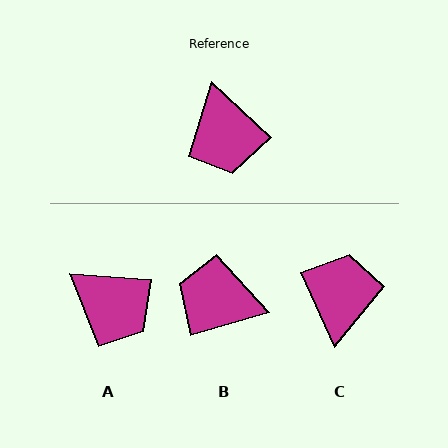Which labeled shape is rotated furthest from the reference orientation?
C, about 158 degrees away.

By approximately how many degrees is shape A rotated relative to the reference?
Approximately 39 degrees counter-clockwise.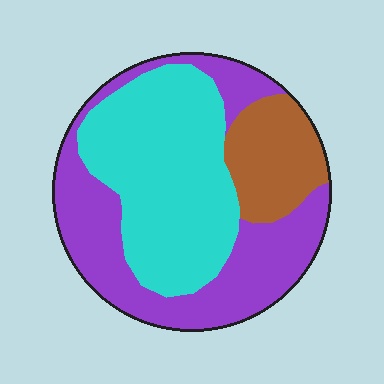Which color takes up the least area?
Brown, at roughly 15%.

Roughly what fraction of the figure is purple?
Purple takes up about two fifths (2/5) of the figure.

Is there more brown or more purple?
Purple.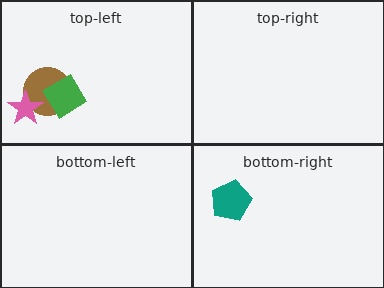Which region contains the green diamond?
The top-left region.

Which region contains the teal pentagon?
The bottom-right region.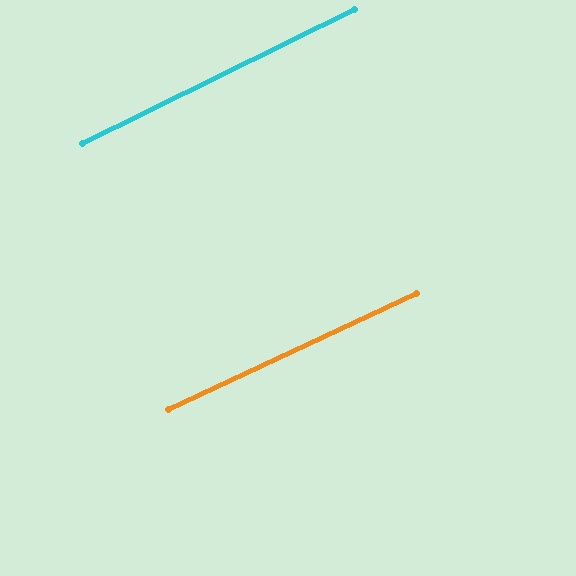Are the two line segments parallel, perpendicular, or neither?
Parallel — their directions differ by only 1.1°.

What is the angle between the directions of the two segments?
Approximately 1 degree.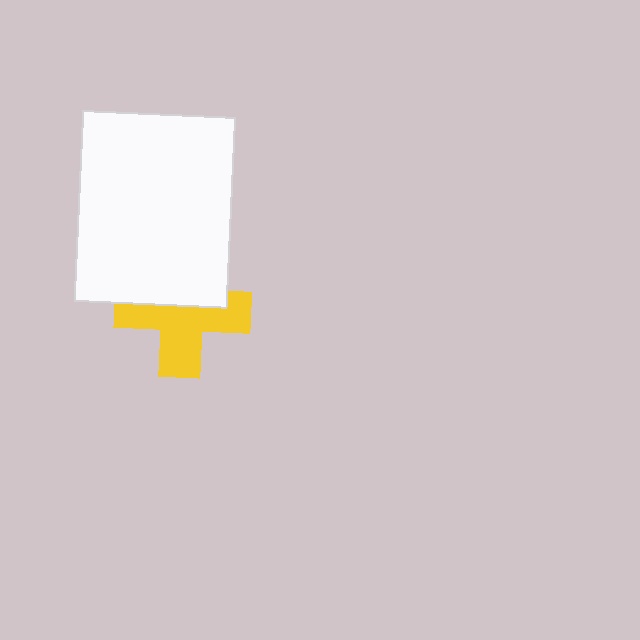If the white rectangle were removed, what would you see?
You would see the complete yellow cross.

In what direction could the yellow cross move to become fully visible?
The yellow cross could move down. That would shift it out from behind the white rectangle entirely.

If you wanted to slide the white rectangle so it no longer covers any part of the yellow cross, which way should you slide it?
Slide it up — that is the most direct way to separate the two shapes.